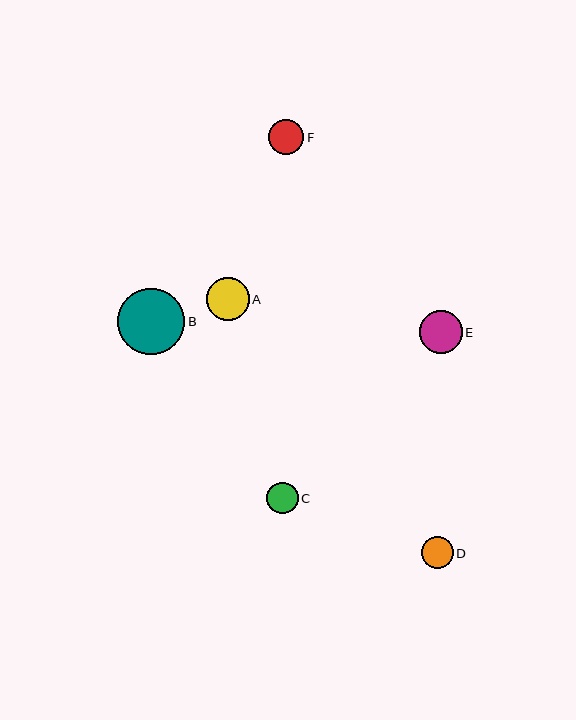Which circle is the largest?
Circle B is the largest with a size of approximately 67 pixels.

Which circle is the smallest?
Circle D is the smallest with a size of approximately 32 pixels.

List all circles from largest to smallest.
From largest to smallest: B, A, E, F, C, D.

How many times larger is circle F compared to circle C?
Circle F is approximately 1.1 times the size of circle C.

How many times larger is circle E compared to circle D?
Circle E is approximately 1.3 times the size of circle D.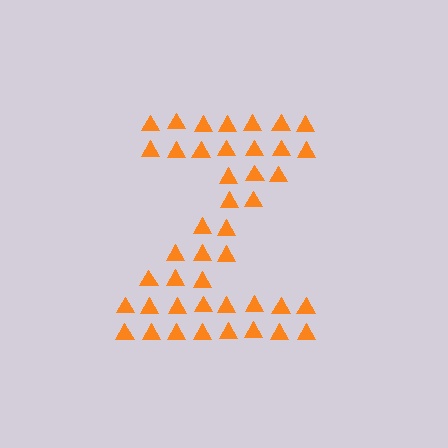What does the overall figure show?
The overall figure shows the letter Z.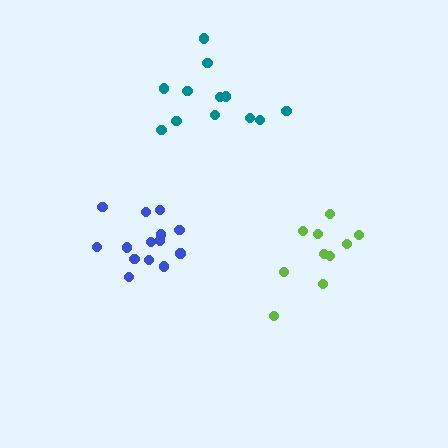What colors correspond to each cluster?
The clusters are colored: blue, lime, teal.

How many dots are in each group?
Group 1: 14 dots, Group 2: 10 dots, Group 3: 12 dots (36 total).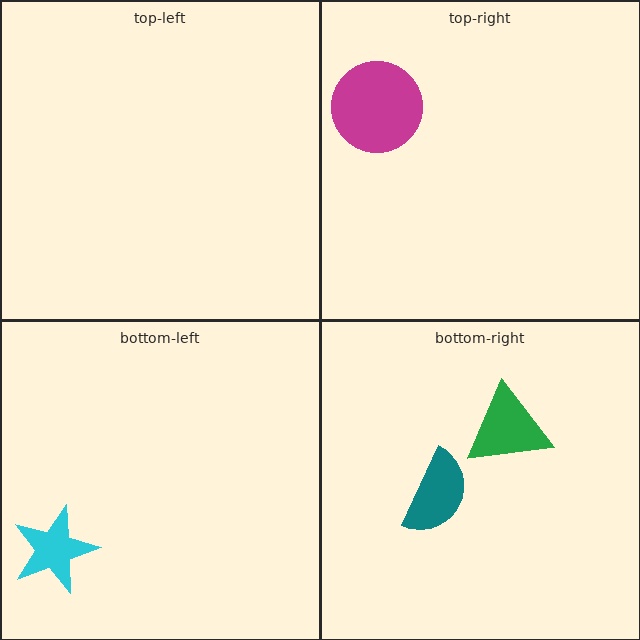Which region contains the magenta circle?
The top-right region.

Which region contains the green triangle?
The bottom-right region.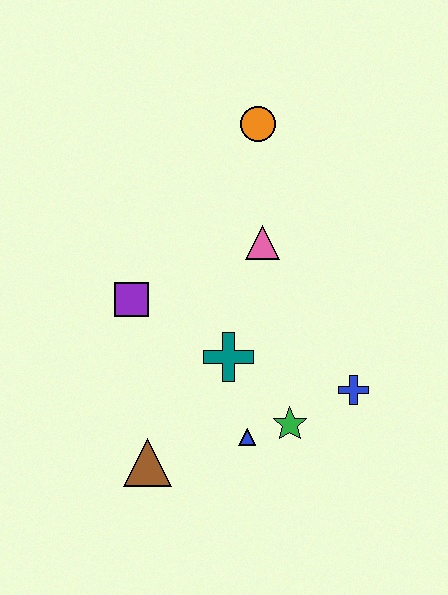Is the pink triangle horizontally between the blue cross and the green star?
No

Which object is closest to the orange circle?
The pink triangle is closest to the orange circle.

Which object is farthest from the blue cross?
The orange circle is farthest from the blue cross.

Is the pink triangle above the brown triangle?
Yes